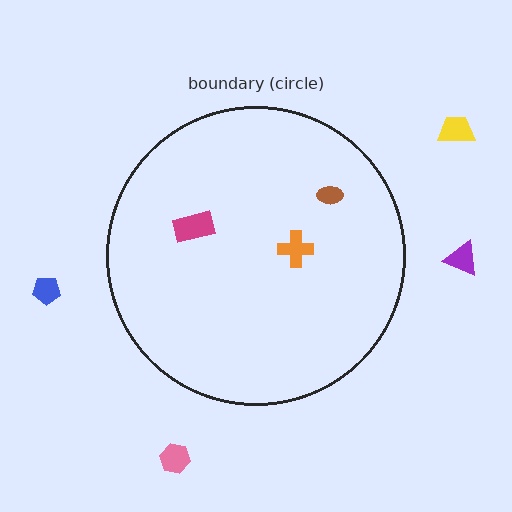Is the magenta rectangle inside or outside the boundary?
Inside.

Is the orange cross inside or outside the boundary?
Inside.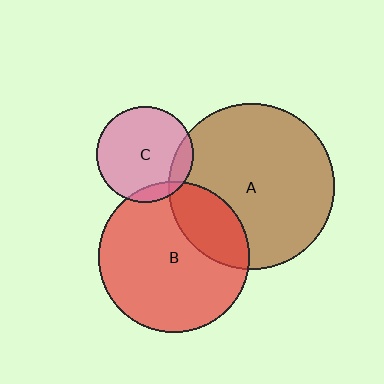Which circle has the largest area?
Circle A (brown).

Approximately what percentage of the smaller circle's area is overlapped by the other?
Approximately 25%.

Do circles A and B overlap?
Yes.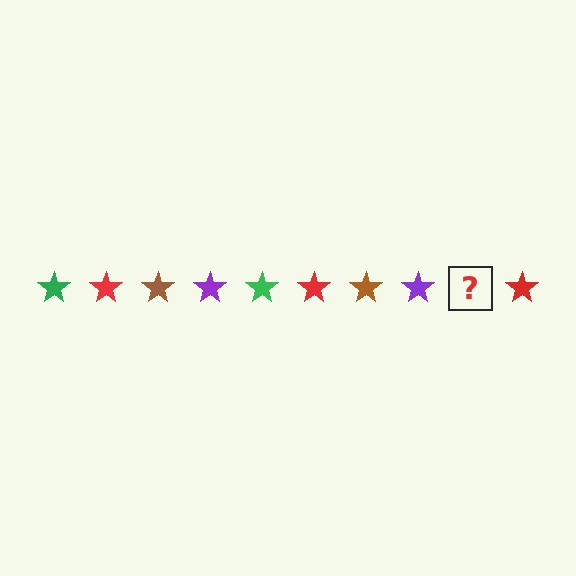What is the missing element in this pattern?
The missing element is a green star.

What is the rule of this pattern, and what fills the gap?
The rule is that the pattern cycles through green, red, brown, purple stars. The gap should be filled with a green star.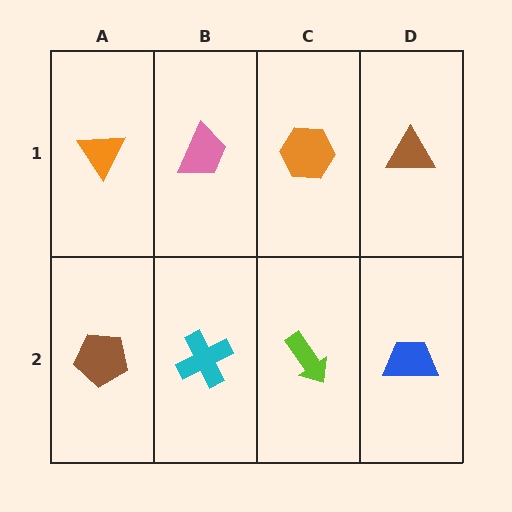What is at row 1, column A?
An orange triangle.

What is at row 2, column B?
A cyan cross.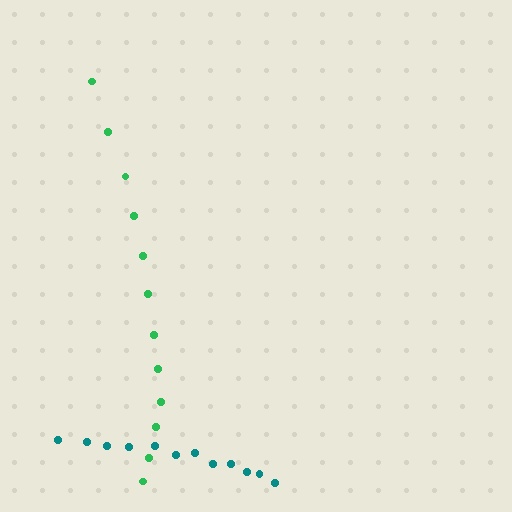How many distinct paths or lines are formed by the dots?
There are 2 distinct paths.